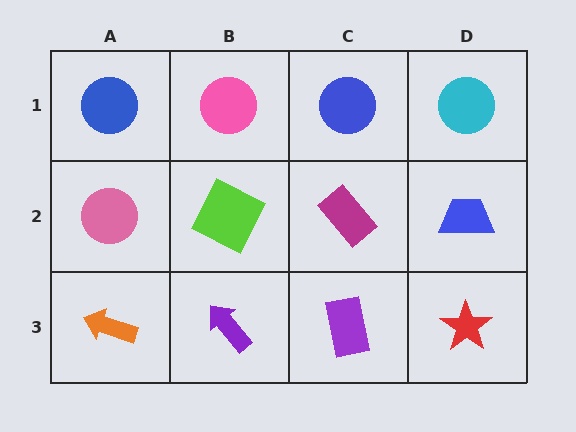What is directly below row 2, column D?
A red star.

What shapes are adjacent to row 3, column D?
A blue trapezoid (row 2, column D), a purple rectangle (row 3, column C).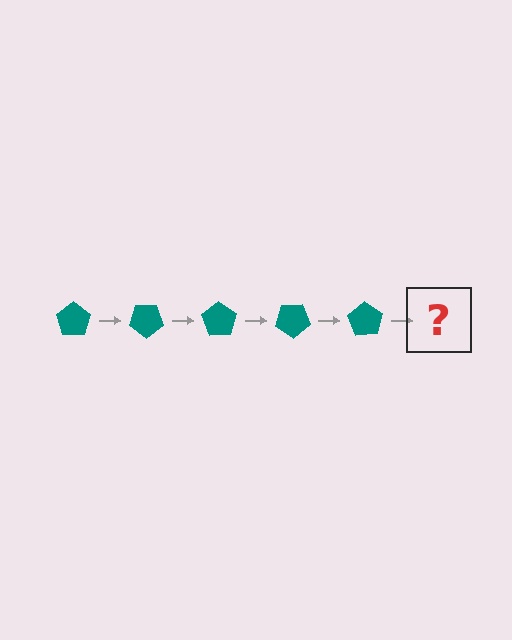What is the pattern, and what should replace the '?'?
The pattern is that the pentagon rotates 35 degrees each step. The '?' should be a teal pentagon rotated 175 degrees.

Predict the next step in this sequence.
The next step is a teal pentagon rotated 175 degrees.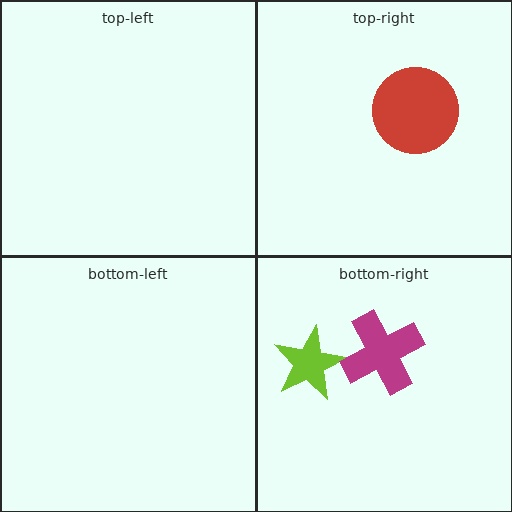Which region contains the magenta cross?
The bottom-right region.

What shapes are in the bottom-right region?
The lime star, the magenta cross.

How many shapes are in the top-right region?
1.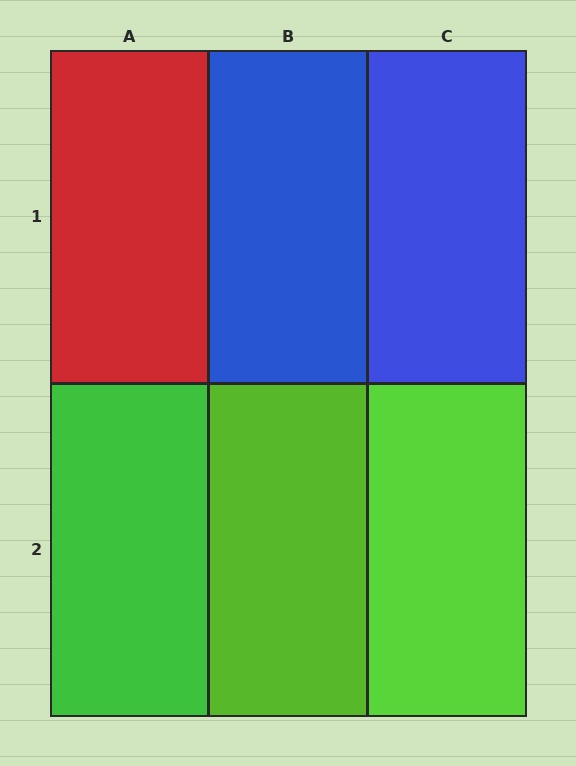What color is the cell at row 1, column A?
Red.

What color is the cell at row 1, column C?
Blue.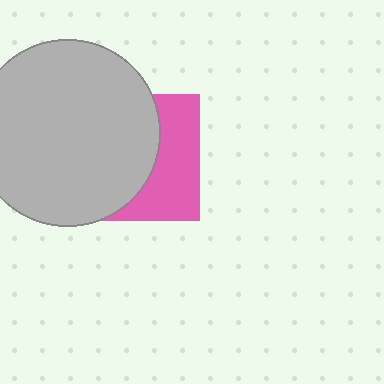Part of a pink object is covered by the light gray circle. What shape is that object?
It is a square.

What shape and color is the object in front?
The object in front is a light gray circle.